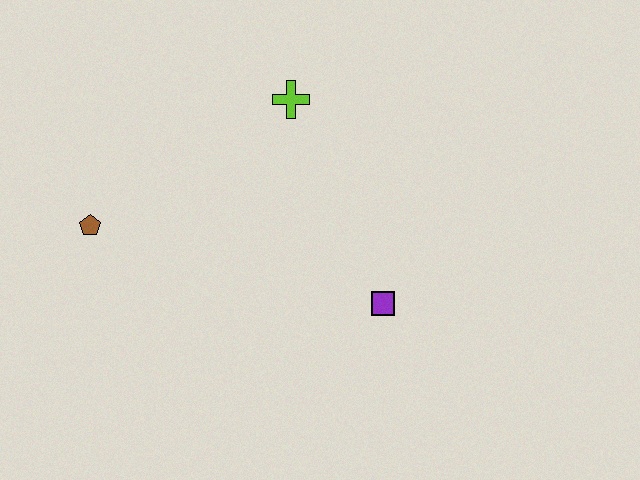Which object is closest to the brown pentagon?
The lime cross is closest to the brown pentagon.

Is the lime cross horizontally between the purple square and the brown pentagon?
Yes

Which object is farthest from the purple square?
The brown pentagon is farthest from the purple square.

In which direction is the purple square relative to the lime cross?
The purple square is below the lime cross.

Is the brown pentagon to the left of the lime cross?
Yes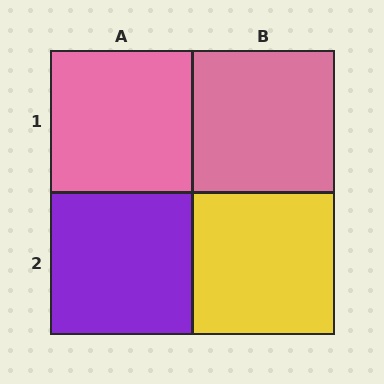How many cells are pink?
2 cells are pink.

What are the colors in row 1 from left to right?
Pink, pink.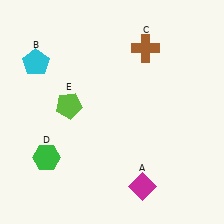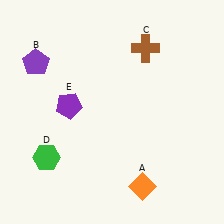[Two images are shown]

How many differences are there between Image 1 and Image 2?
There are 3 differences between the two images.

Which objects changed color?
A changed from magenta to orange. B changed from cyan to purple. E changed from lime to purple.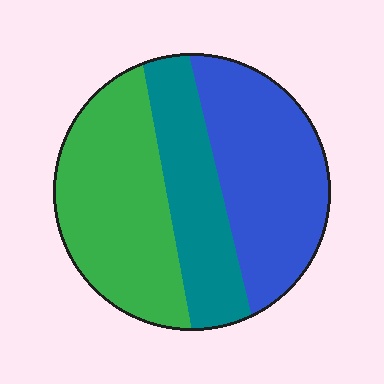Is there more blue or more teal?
Blue.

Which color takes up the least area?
Teal, at roughly 25%.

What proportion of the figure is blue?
Blue takes up between a third and a half of the figure.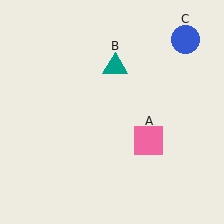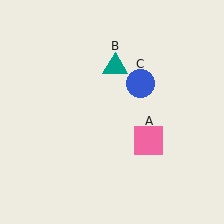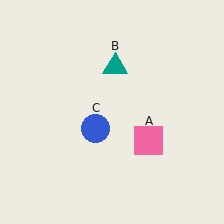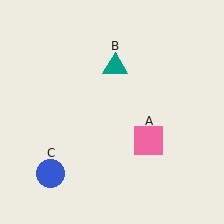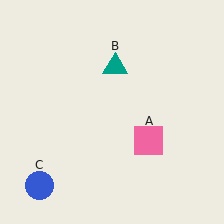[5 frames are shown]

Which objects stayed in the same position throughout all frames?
Pink square (object A) and teal triangle (object B) remained stationary.